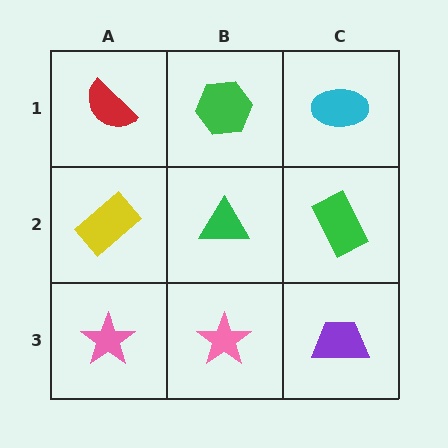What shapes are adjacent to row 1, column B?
A green triangle (row 2, column B), a red semicircle (row 1, column A), a cyan ellipse (row 1, column C).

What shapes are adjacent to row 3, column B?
A green triangle (row 2, column B), a pink star (row 3, column A), a purple trapezoid (row 3, column C).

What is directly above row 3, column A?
A yellow rectangle.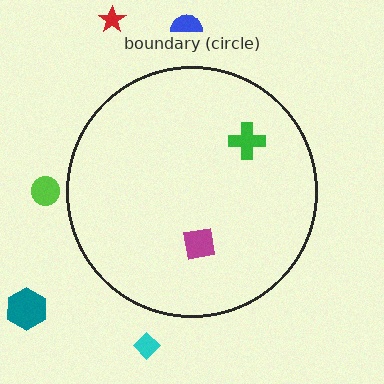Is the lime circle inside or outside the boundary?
Outside.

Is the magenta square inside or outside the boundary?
Inside.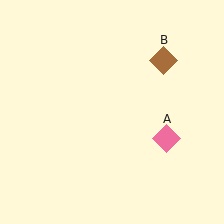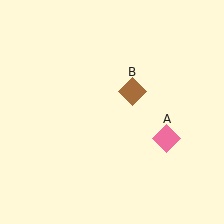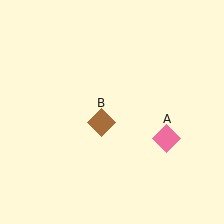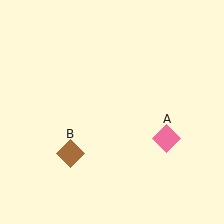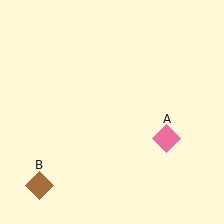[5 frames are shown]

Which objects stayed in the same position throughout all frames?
Pink diamond (object A) remained stationary.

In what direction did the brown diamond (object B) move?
The brown diamond (object B) moved down and to the left.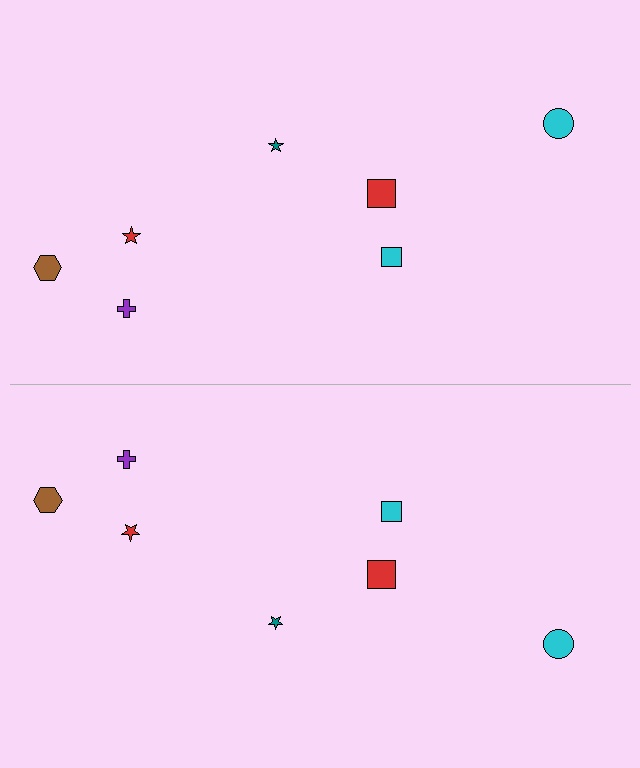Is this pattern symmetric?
Yes, this pattern has bilateral (reflection) symmetry.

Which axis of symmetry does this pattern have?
The pattern has a horizontal axis of symmetry running through the center of the image.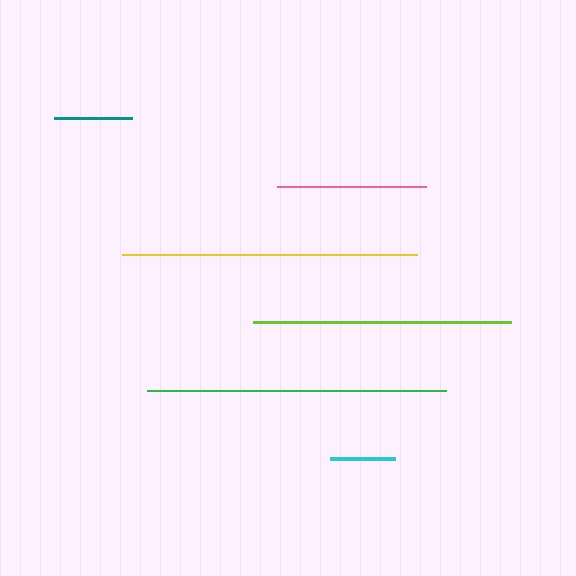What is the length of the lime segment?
The lime segment is approximately 258 pixels long.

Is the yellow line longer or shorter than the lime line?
The yellow line is longer than the lime line.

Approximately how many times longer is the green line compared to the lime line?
The green line is approximately 1.2 times the length of the lime line.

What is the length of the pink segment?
The pink segment is approximately 148 pixels long.